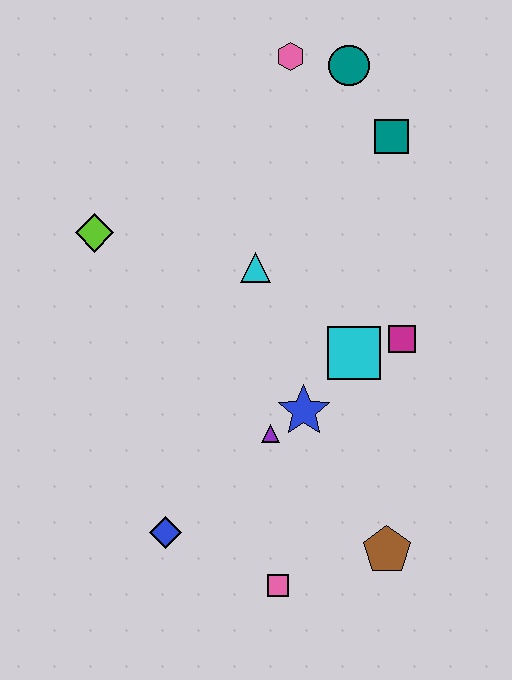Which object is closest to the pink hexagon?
The teal circle is closest to the pink hexagon.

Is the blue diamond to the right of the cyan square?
No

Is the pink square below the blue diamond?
Yes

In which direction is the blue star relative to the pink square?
The blue star is above the pink square.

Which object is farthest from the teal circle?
The pink square is farthest from the teal circle.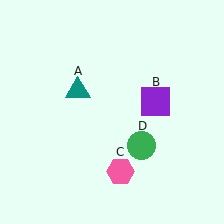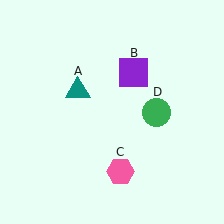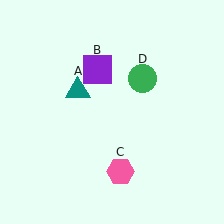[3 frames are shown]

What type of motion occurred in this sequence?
The purple square (object B), green circle (object D) rotated counterclockwise around the center of the scene.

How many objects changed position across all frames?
2 objects changed position: purple square (object B), green circle (object D).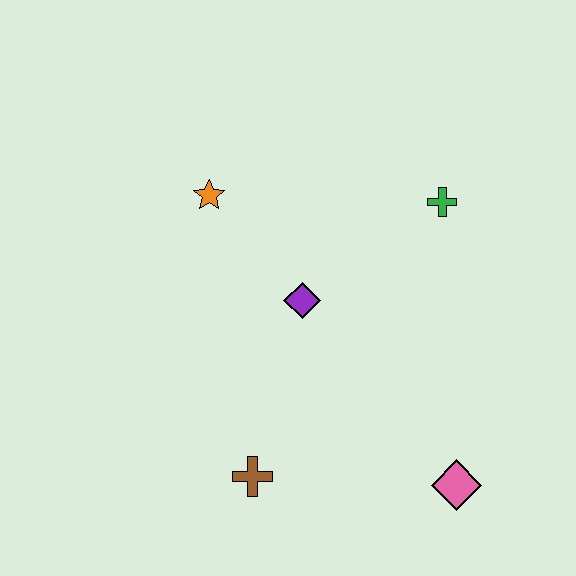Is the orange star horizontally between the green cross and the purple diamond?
No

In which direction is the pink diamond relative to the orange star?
The pink diamond is below the orange star.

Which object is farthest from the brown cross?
The green cross is farthest from the brown cross.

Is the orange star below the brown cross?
No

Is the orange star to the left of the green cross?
Yes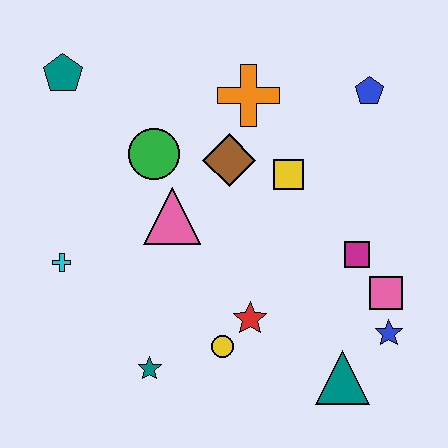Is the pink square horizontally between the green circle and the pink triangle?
No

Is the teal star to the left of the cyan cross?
No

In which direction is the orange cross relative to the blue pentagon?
The orange cross is to the left of the blue pentagon.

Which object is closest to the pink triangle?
The green circle is closest to the pink triangle.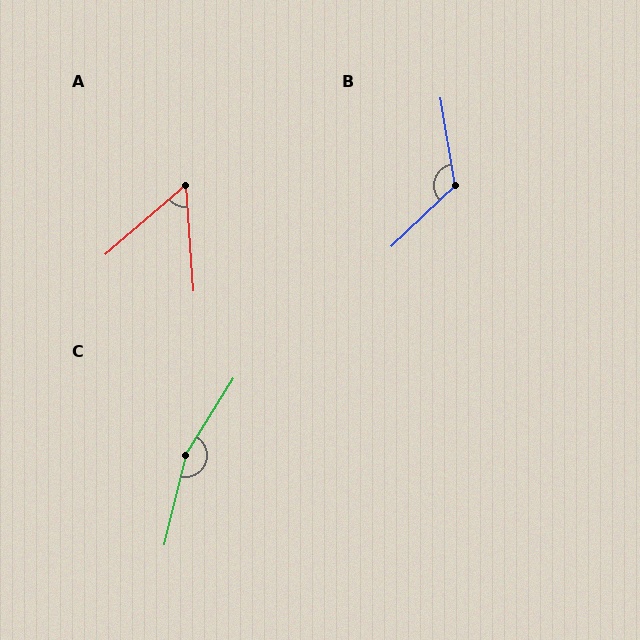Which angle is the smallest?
A, at approximately 53 degrees.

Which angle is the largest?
C, at approximately 162 degrees.